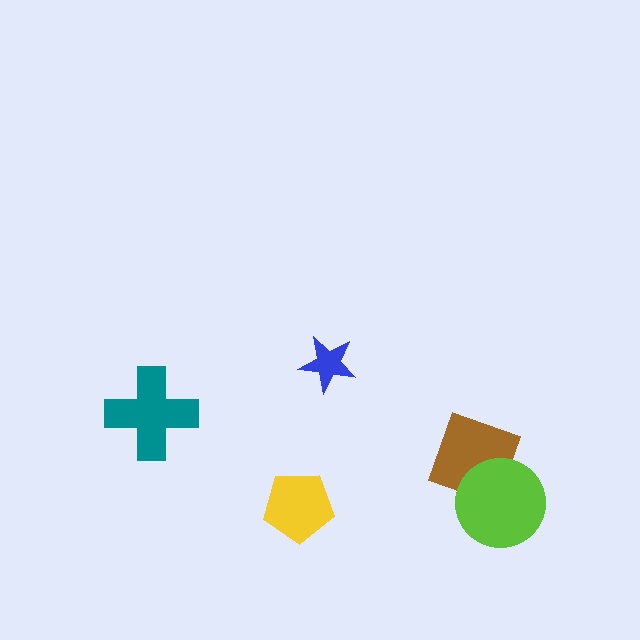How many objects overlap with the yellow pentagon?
0 objects overlap with the yellow pentagon.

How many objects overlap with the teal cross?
0 objects overlap with the teal cross.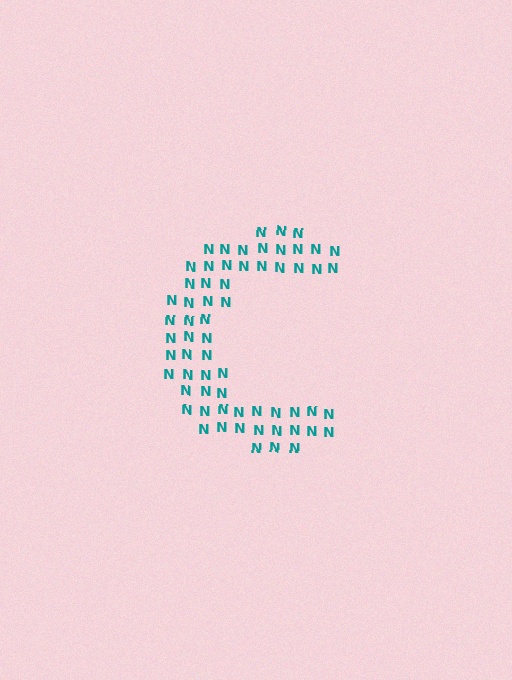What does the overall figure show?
The overall figure shows the letter C.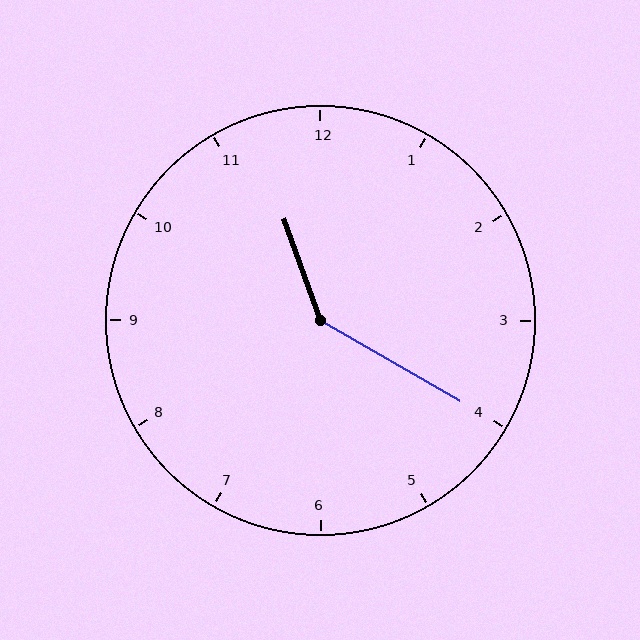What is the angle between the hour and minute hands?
Approximately 140 degrees.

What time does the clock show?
11:20.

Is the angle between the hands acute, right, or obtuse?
It is obtuse.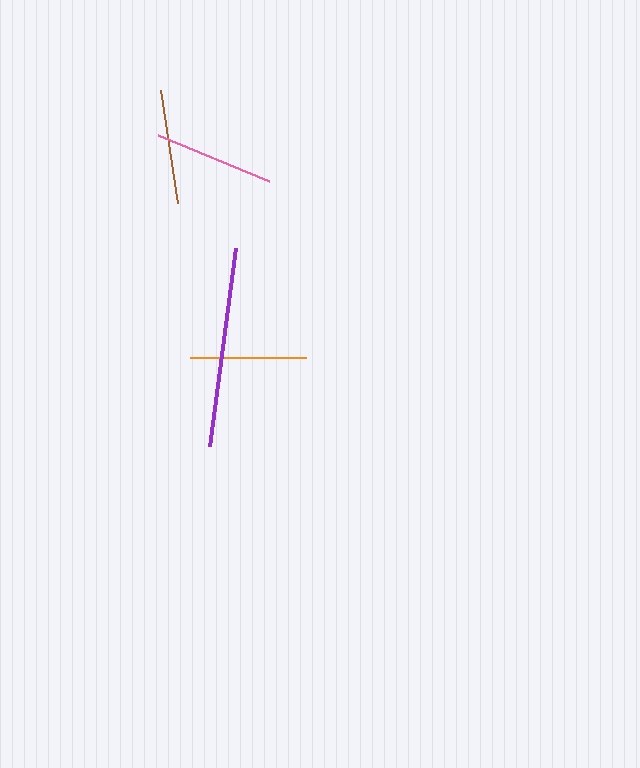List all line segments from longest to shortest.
From longest to shortest: purple, pink, orange, brown.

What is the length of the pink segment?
The pink segment is approximately 120 pixels long.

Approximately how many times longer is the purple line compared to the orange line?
The purple line is approximately 1.7 times the length of the orange line.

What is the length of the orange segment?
The orange segment is approximately 116 pixels long.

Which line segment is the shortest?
The brown line is the shortest at approximately 114 pixels.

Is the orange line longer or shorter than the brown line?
The orange line is longer than the brown line.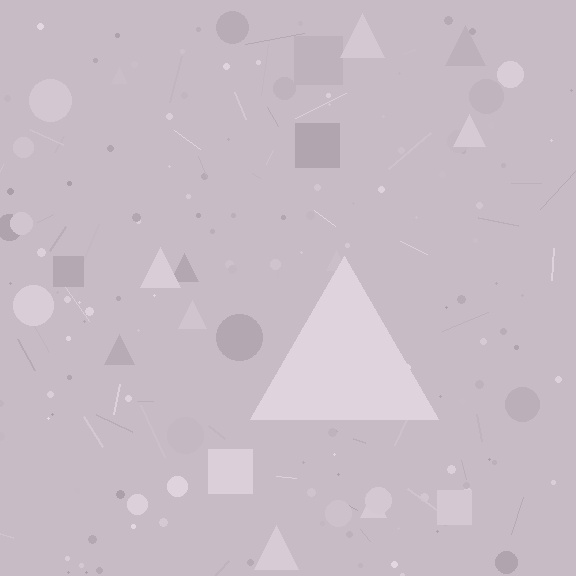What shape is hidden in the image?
A triangle is hidden in the image.